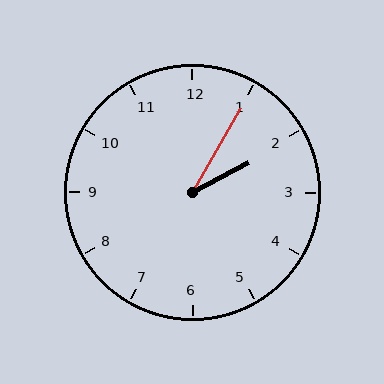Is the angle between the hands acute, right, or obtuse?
It is acute.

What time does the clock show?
2:05.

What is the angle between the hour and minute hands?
Approximately 32 degrees.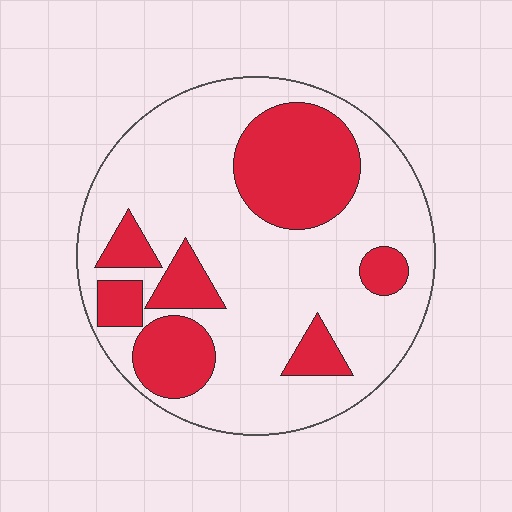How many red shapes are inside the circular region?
7.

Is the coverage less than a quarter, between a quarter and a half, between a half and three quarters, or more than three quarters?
Between a quarter and a half.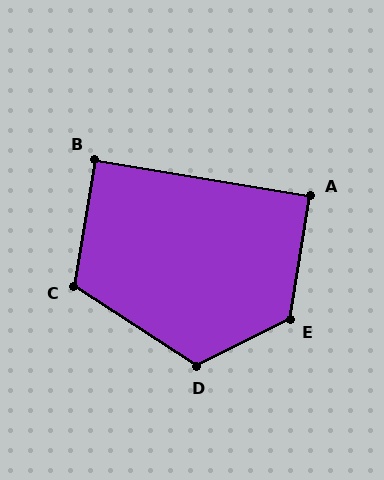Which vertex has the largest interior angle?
E, at approximately 126 degrees.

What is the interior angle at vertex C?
Approximately 114 degrees (obtuse).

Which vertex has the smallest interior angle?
B, at approximately 90 degrees.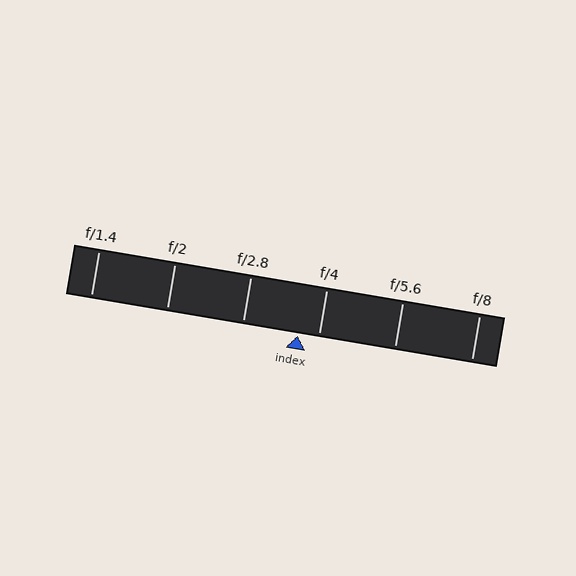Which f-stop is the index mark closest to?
The index mark is closest to f/4.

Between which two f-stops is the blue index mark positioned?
The index mark is between f/2.8 and f/4.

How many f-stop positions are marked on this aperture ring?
There are 6 f-stop positions marked.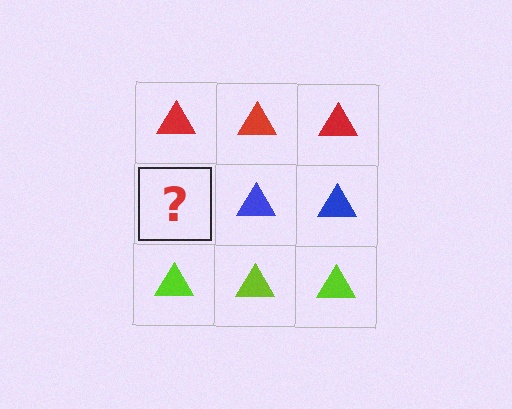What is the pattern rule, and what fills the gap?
The rule is that each row has a consistent color. The gap should be filled with a blue triangle.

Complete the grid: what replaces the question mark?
The question mark should be replaced with a blue triangle.